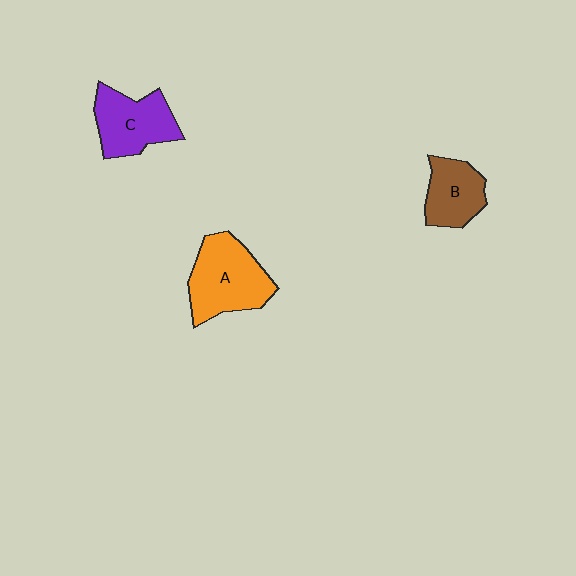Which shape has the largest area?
Shape A (orange).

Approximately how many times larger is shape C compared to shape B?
Approximately 1.3 times.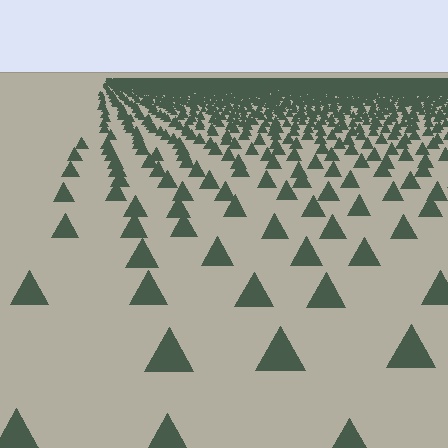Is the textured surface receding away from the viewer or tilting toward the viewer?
The surface is receding away from the viewer. Texture elements get smaller and denser toward the top.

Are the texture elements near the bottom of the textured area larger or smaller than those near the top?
Larger. Near the bottom, elements are closer to the viewer and appear at a bigger on-screen size.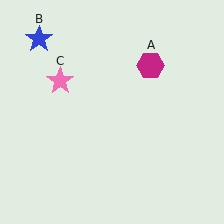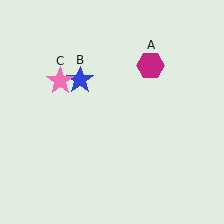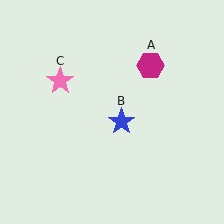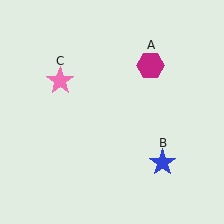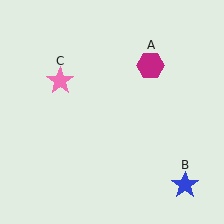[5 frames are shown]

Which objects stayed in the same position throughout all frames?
Magenta hexagon (object A) and pink star (object C) remained stationary.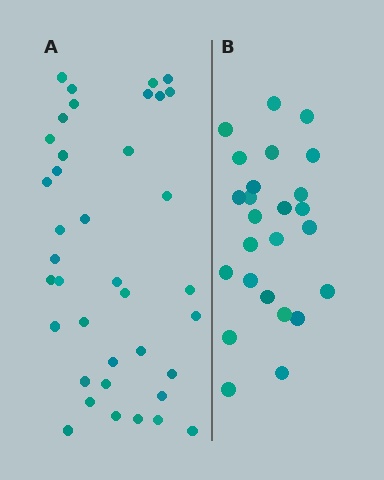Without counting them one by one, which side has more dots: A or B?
Region A (the left region) has more dots.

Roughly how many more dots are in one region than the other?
Region A has approximately 15 more dots than region B.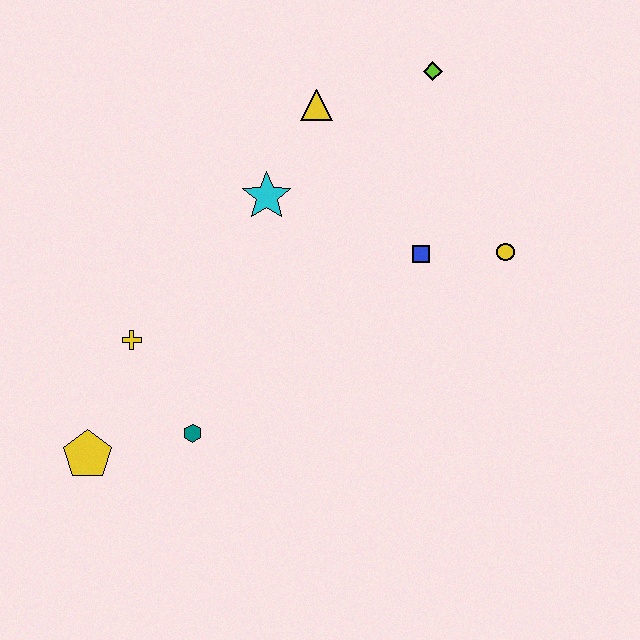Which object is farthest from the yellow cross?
The lime diamond is farthest from the yellow cross.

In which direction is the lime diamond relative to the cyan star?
The lime diamond is to the right of the cyan star.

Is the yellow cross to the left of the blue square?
Yes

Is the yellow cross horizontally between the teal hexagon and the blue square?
No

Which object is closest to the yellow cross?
The teal hexagon is closest to the yellow cross.